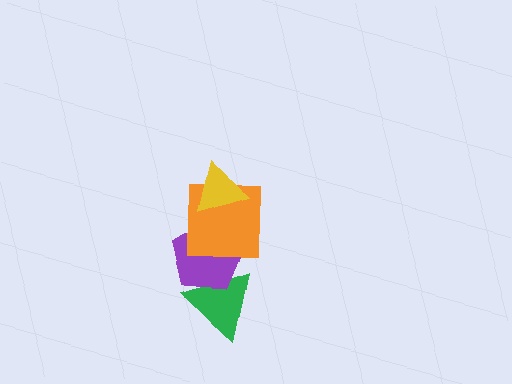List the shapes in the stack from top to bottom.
From top to bottom: the yellow triangle, the orange square, the purple pentagon, the green triangle.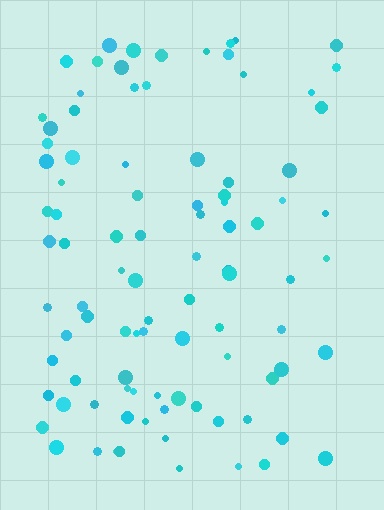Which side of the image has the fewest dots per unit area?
The right.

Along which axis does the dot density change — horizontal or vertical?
Horizontal.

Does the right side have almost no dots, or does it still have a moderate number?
Still a moderate number, just noticeably fewer than the left.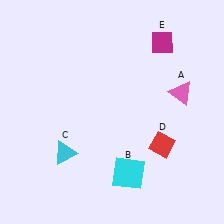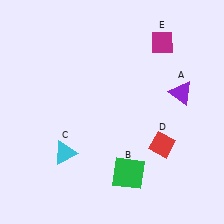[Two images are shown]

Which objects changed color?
A changed from pink to purple. B changed from cyan to green.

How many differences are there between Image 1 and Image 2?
There are 2 differences between the two images.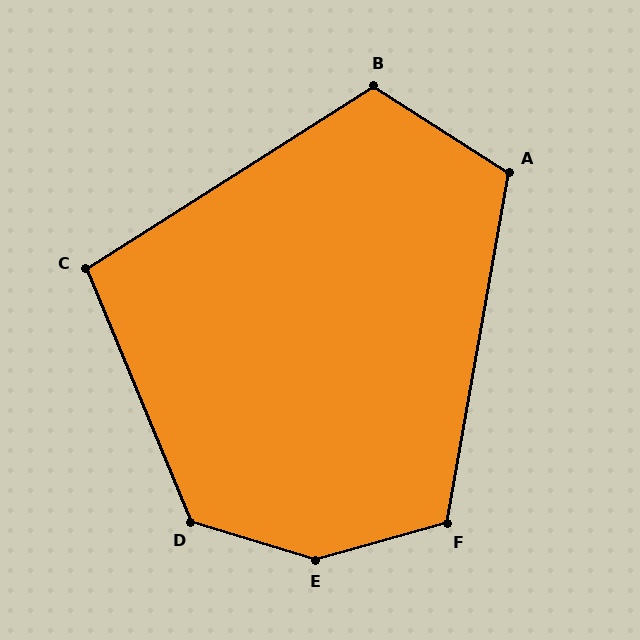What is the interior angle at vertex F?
Approximately 116 degrees (obtuse).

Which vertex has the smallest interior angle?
C, at approximately 100 degrees.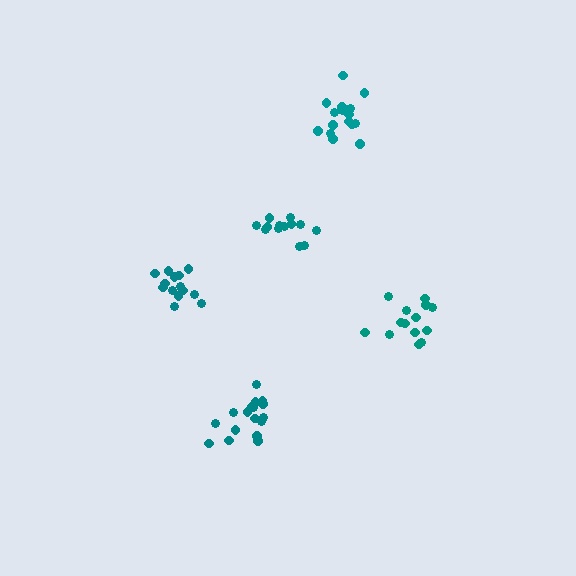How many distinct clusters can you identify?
There are 5 distinct clusters.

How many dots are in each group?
Group 1: 13 dots, Group 2: 14 dots, Group 3: 17 dots, Group 4: 15 dots, Group 5: 17 dots (76 total).